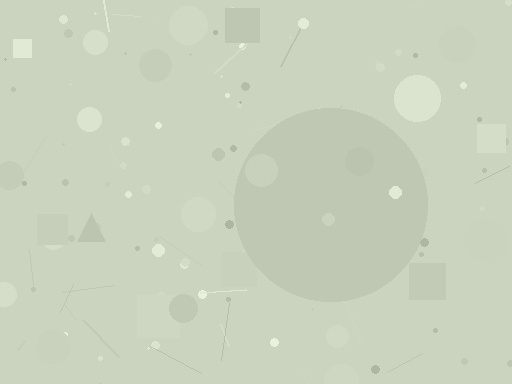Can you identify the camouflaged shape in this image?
The camouflaged shape is a circle.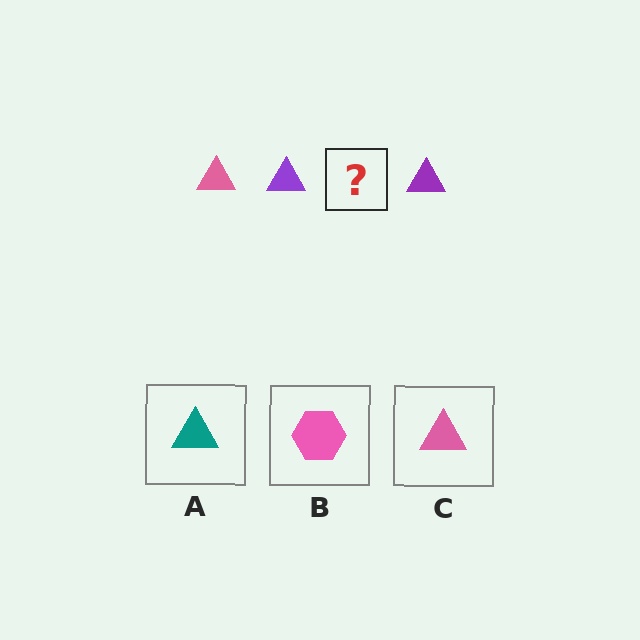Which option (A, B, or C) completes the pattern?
C.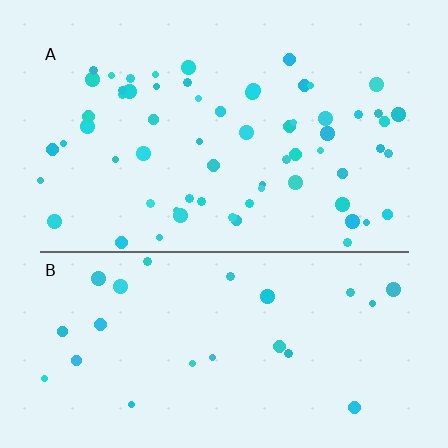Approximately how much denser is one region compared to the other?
Approximately 2.6× — region A over region B.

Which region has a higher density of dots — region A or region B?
A (the top).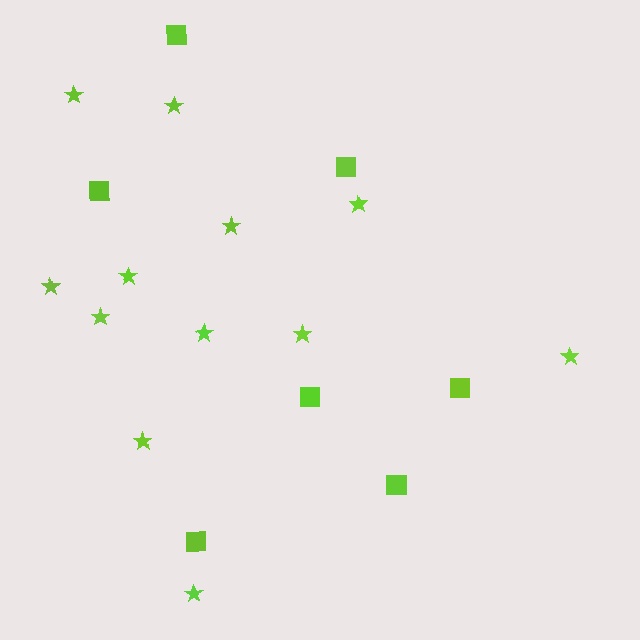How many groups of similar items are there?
There are 2 groups: one group of squares (7) and one group of stars (12).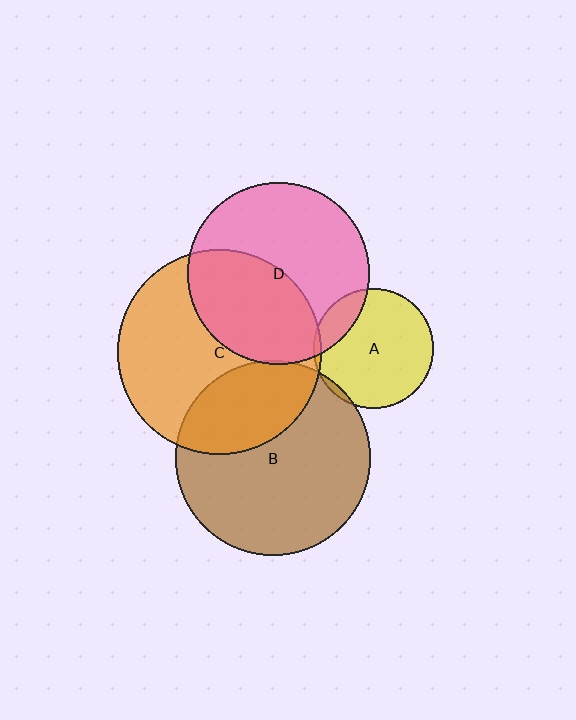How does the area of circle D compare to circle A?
Approximately 2.3 times.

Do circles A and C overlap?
Yes.